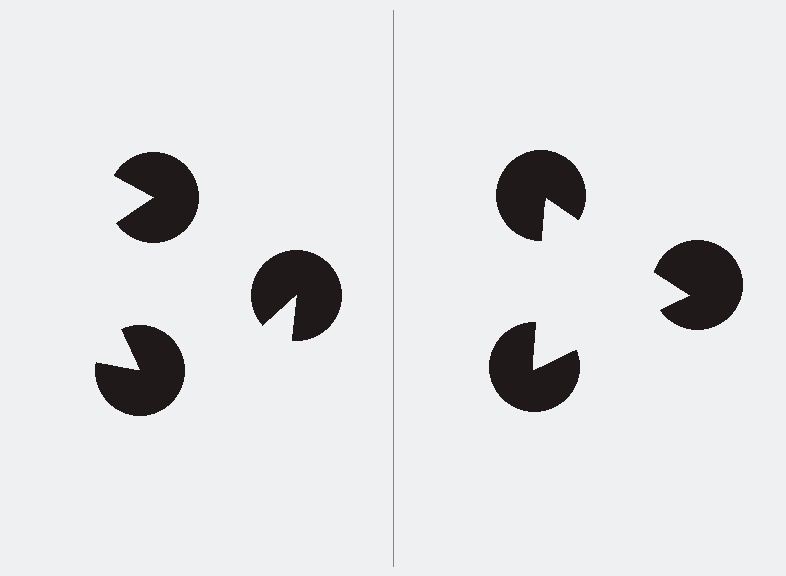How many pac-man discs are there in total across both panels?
6 — 3 on each side.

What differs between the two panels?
The pac-man discs are positioned identically on both sides; only the wedge orientations differ. On the right they align to a triangle; on the left they are misaligned.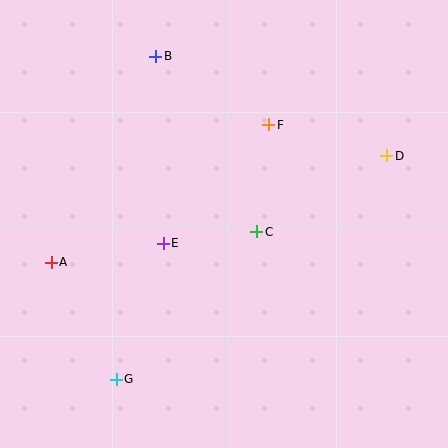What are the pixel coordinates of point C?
Point C is at (257, 232).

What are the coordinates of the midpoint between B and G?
The midpoint between B and G is at (136, 218).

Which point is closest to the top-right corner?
Point D is closest to the top-right corner.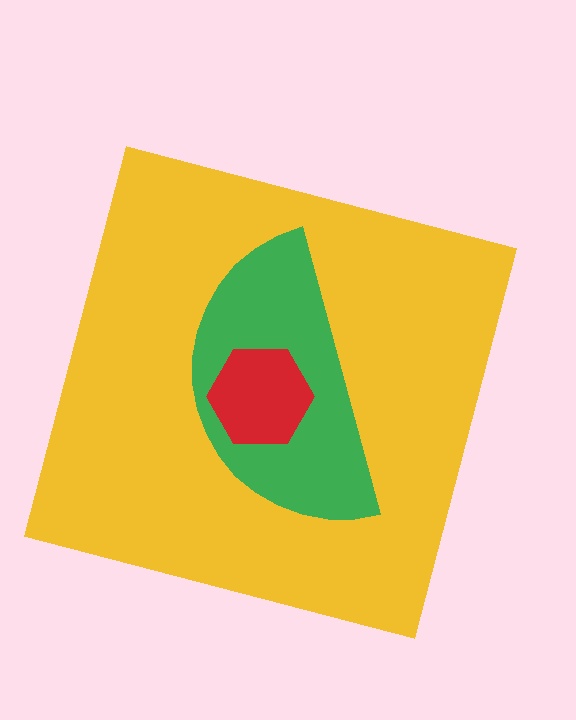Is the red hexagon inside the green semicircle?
Yes.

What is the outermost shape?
The yellow square.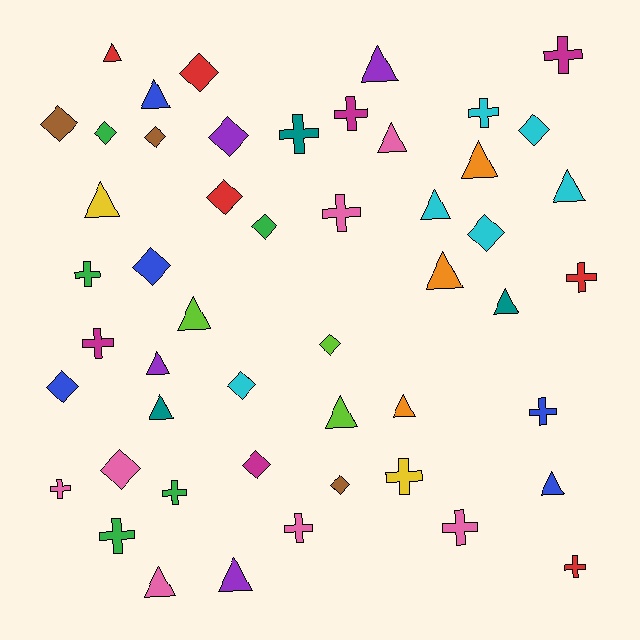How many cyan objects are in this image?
There are 6 cyan objects.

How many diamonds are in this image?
There are 16 diamonds.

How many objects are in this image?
There are 50 objects.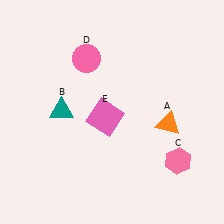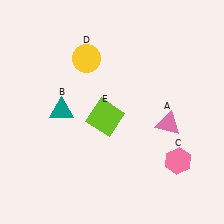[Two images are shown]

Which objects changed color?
A changed from orange to pink. D changed from pink to yellow. E changed from pink to lime.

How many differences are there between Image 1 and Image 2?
There are 3 differences between the two images.